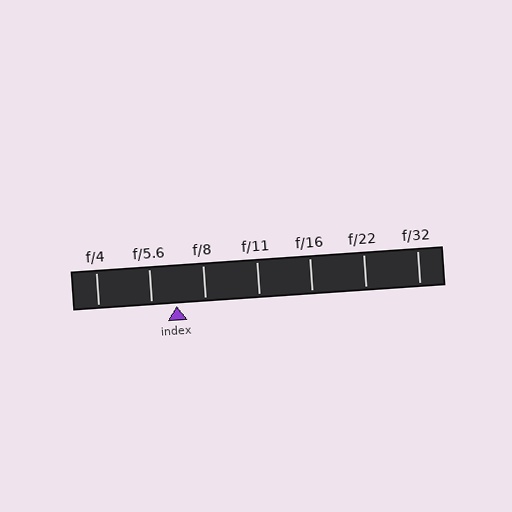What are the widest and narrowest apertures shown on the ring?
The widest aperture shown is f/4 and the narrowest is f/32.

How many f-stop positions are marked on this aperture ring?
There are 7 f-stop positions marked.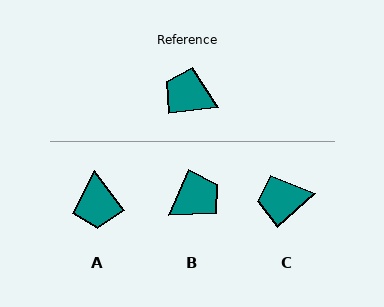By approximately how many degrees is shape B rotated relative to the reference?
Approximately 121 degrees clockwise.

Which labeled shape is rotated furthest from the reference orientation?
B, about 121 degrees away.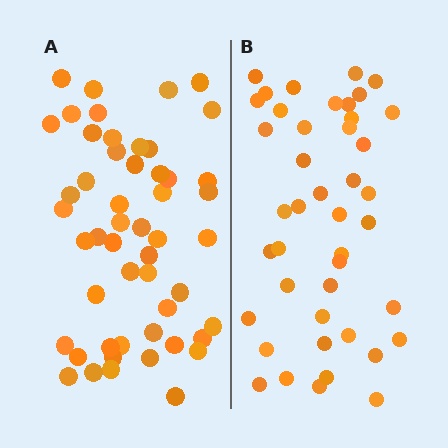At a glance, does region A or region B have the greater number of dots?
Region A (the left region) has more dots.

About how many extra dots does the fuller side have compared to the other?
Region A has roughly 8 or so more dots than region B.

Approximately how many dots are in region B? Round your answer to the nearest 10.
About 40 dots. (The exact count is 43, which rounds to 40.)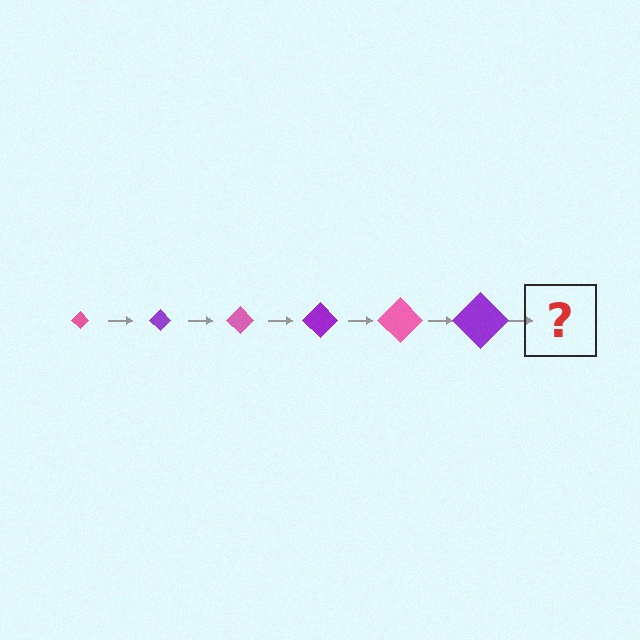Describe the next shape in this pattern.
It should be a pink diamond, larger than the previous one.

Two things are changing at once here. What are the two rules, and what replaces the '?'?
The two rules are that the diamond grows larger each step and the color cycles through pink and purple. The '?' should be a pink diamond, larger than the previous one.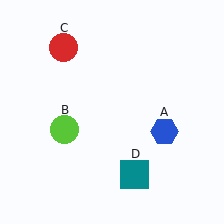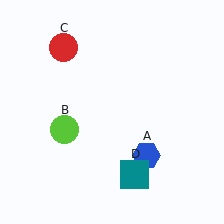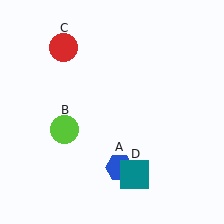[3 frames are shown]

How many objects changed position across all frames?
1 object changed position: blue hexagon (object A).